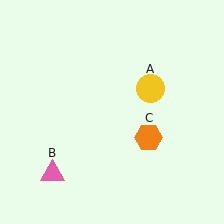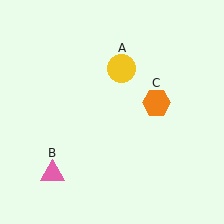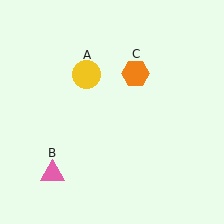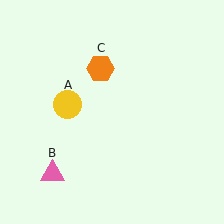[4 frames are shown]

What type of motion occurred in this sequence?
The yellow circle (object A), orange hexagon (object C) rotated counterclockwise around the center of the scene.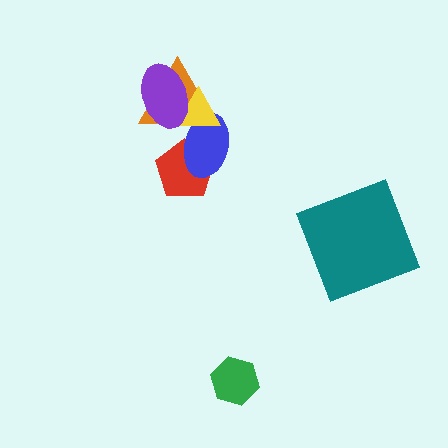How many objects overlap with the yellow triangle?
3 objects overlap with the yellow triangle.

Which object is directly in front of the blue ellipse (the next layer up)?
The orange triangle is directly in front of the blue ellipse.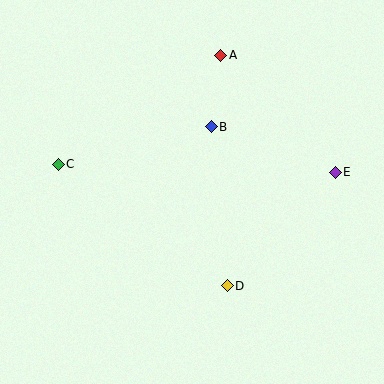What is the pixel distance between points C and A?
The distance between C and A is 195 pixels.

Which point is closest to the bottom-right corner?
Point D is closest to the bottom-right corner.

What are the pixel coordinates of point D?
Point D is at (227, 286).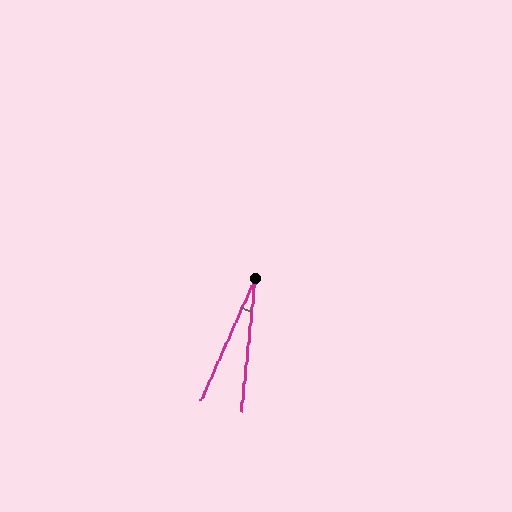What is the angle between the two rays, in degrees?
Approximately 18 degrees.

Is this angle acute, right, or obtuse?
It is acute.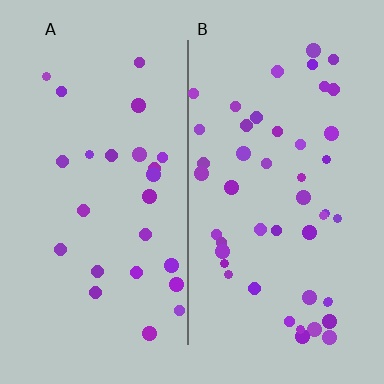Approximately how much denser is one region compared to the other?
Approximately 1.8× — region B over region A.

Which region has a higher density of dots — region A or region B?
B (the right).